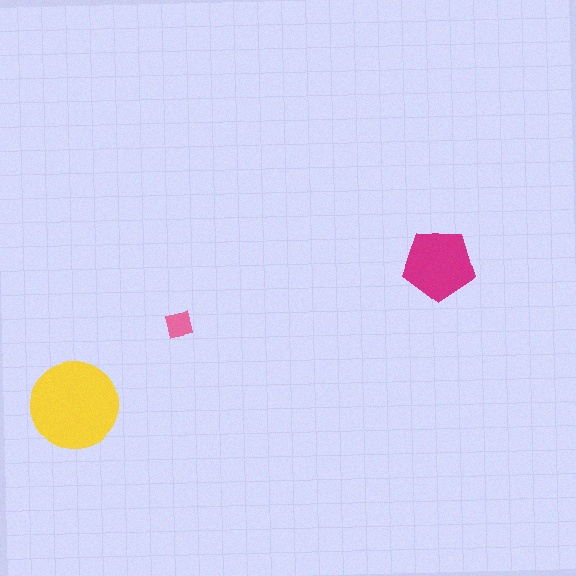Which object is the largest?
The yellow circle.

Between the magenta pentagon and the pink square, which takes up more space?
The magenta pentagon.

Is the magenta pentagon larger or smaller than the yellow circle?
Smaller.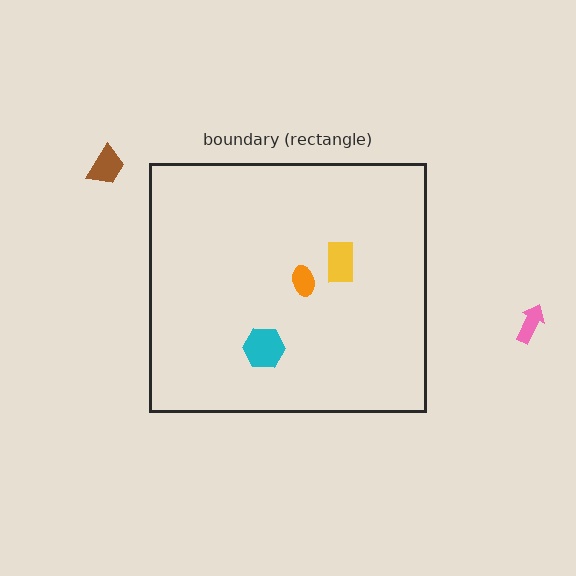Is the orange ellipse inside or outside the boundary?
Inside.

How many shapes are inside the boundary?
3 inside, 2 outside.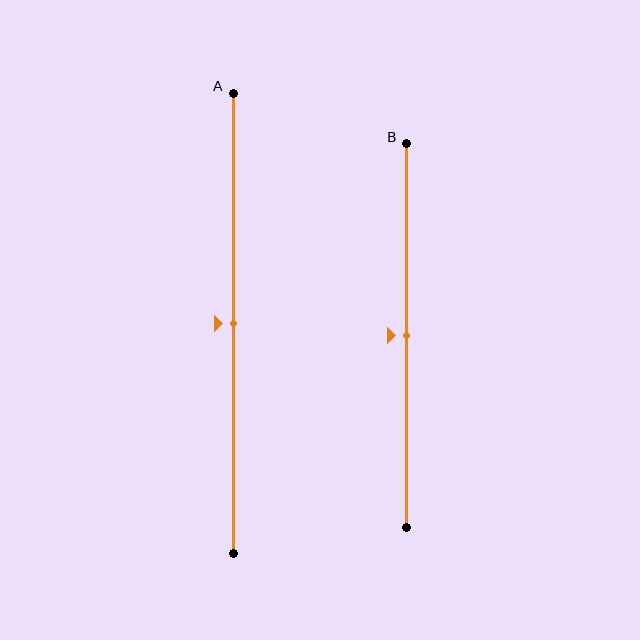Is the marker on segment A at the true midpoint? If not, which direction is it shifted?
Yes, the marker on segment A is at the true midpoint.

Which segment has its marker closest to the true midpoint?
Segment A has its marker closest to the true midpoint.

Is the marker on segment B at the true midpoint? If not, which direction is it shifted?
Yes, the marker on segment B is at the true midpoint.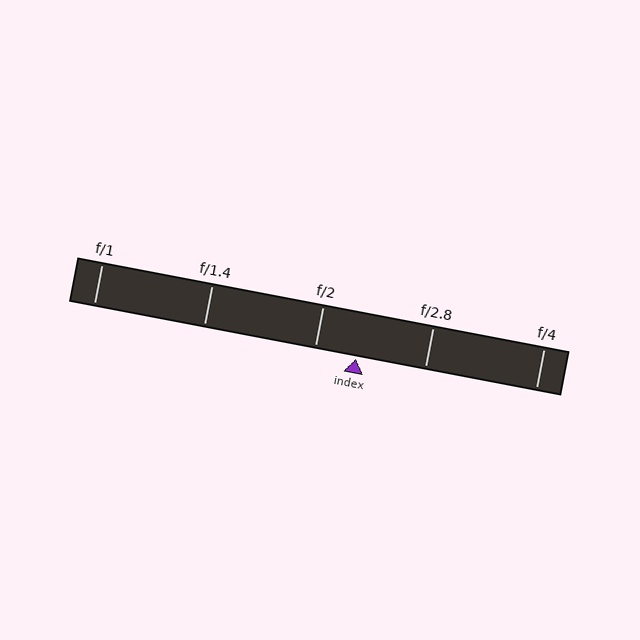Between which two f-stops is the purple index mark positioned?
The index mark is between f/2 and f/2.8.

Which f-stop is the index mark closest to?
The index mark is closest to f/2.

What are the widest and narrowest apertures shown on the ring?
The widest aperture shown is f/1 and the narrowest is f/4.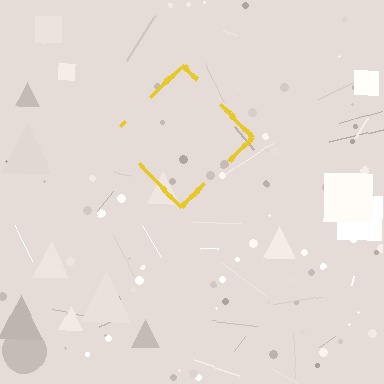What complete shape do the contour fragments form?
The contour fragments form a diamond.